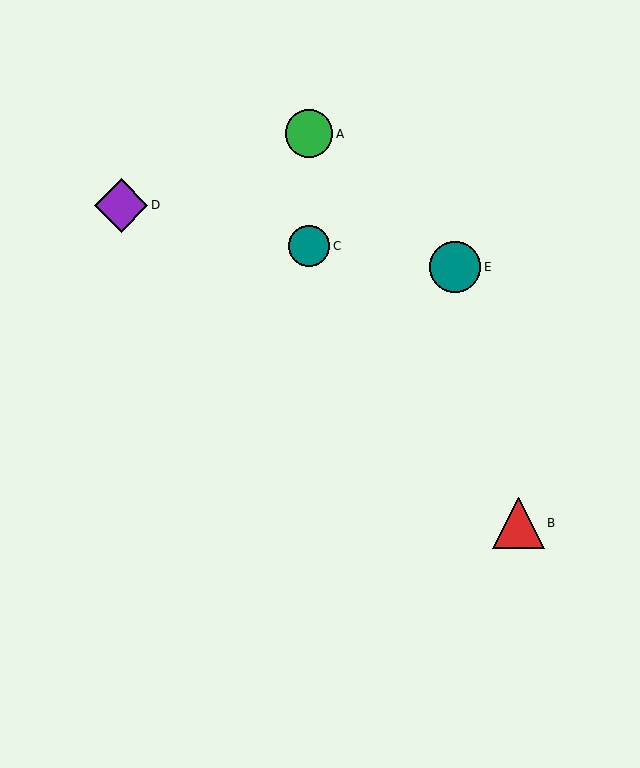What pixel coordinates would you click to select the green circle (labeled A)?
Click at (309, 134) to select the green circle A.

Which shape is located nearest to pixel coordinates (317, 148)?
The green circle (labeled A) at (309, 134) is nearest to that location.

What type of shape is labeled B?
Shape B is a red triangle.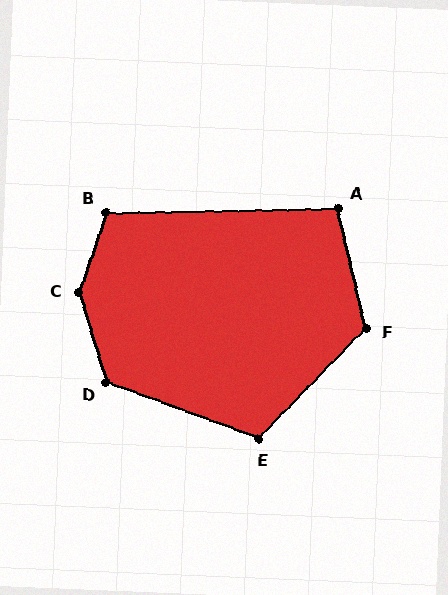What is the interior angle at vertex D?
Approximately 127 degrees (obtuse).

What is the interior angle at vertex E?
Approximately 114 degrees (obtuse).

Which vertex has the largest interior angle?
C, at approximately 144 degrees.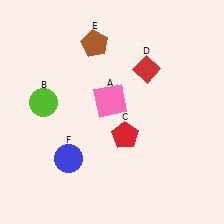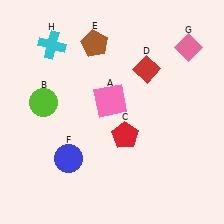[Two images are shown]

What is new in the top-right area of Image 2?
A pink diamond (G) was added in the top-right area of Image 2.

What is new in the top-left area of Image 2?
A cyan cross (H) was added in the top-left area of Image 2.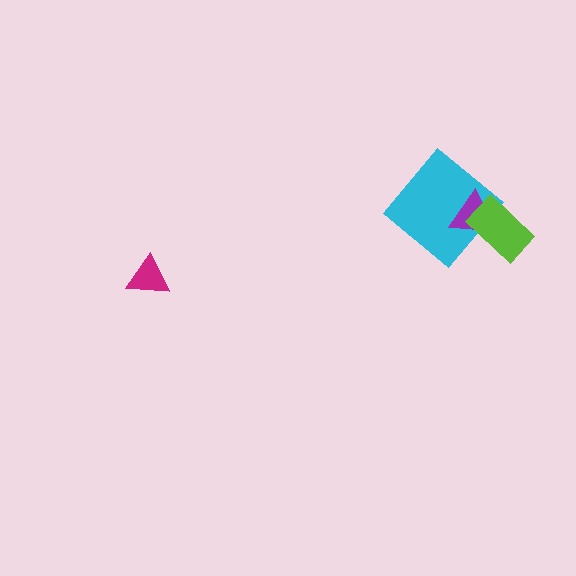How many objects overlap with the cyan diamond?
2 objects overlap with the cyan diamond.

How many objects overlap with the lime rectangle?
2 objects overlap with the lime rectangle.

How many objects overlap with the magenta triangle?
0 objects overlap with the magenta triangle.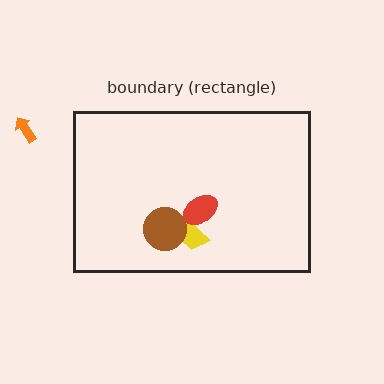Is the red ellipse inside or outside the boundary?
Inside.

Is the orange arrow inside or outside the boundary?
Outside.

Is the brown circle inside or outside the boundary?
Inside.